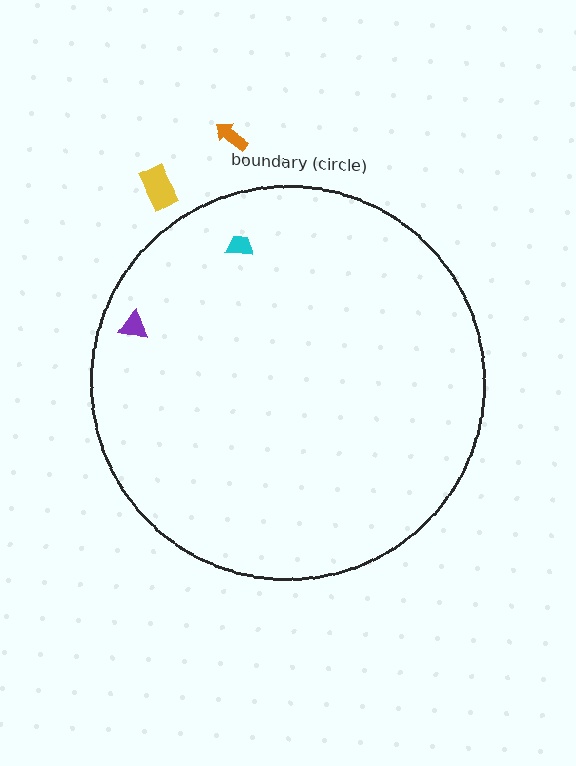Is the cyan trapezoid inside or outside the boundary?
Inside.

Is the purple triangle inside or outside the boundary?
Inside.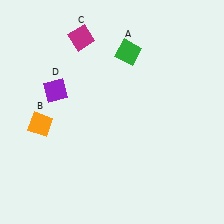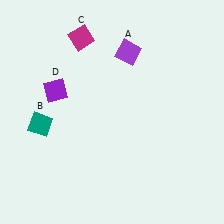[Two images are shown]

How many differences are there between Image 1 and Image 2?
There are 2 differences between the two images.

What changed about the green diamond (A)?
In Image 1, A is green. In Image 2, it changed to purple.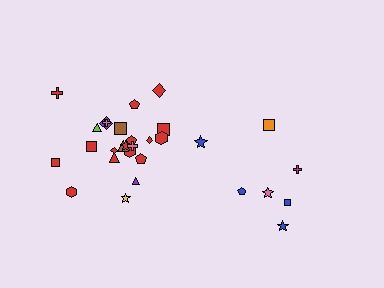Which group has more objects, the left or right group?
The left group.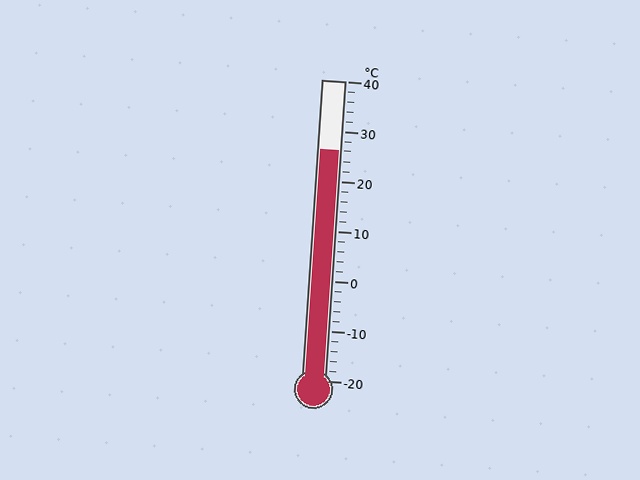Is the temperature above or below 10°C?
The temperature is above 10°C.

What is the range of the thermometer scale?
The thermometer scale ranges from -20°C to 40°C.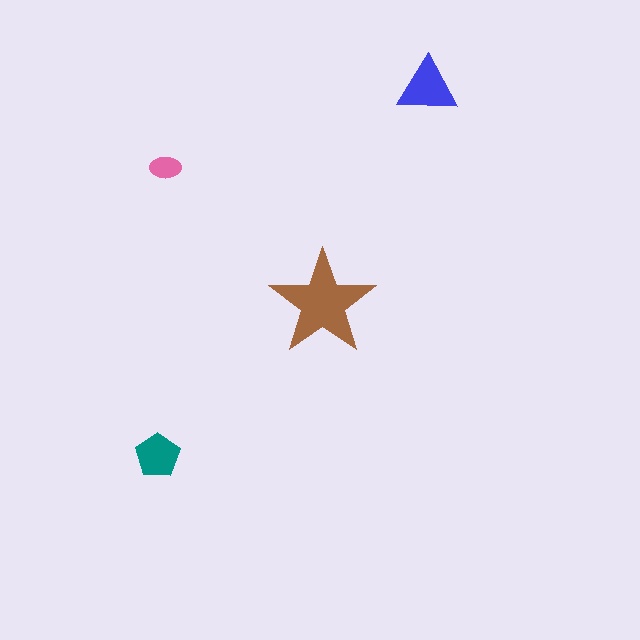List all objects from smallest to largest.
The pink ellipse, the teal pentagon, the blue triangle, the brown star.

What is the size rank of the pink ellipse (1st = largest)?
4th.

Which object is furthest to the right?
The blue triangle is rightmost.